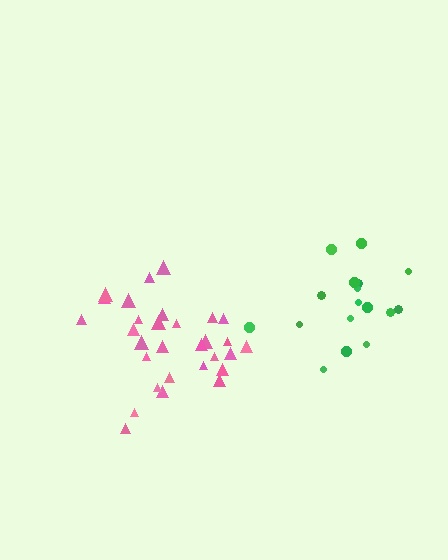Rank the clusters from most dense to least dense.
pink, green.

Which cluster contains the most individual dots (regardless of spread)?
Pink (30).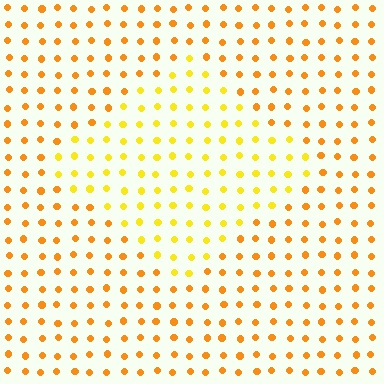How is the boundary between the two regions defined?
The boundary is defined purely by a slight shift in hue (about 25 degrees). Spacing, size, and orientation are identical on both sides.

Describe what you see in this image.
The image is filled with small orange elements in a uniform arrangement. A diamond-shaped region is visible where the elements are tinted to a slightly different hue, forming a subtle color boundary.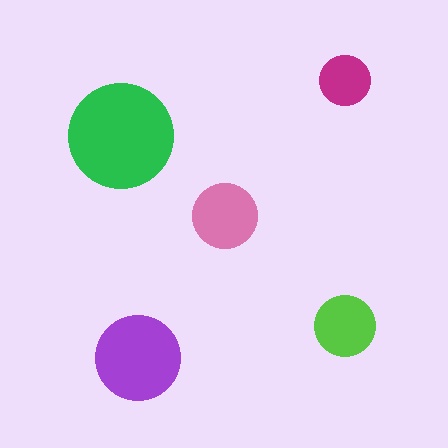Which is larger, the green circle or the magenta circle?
The green one.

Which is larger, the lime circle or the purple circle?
The purple one.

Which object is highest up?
The magenta circle is topmost.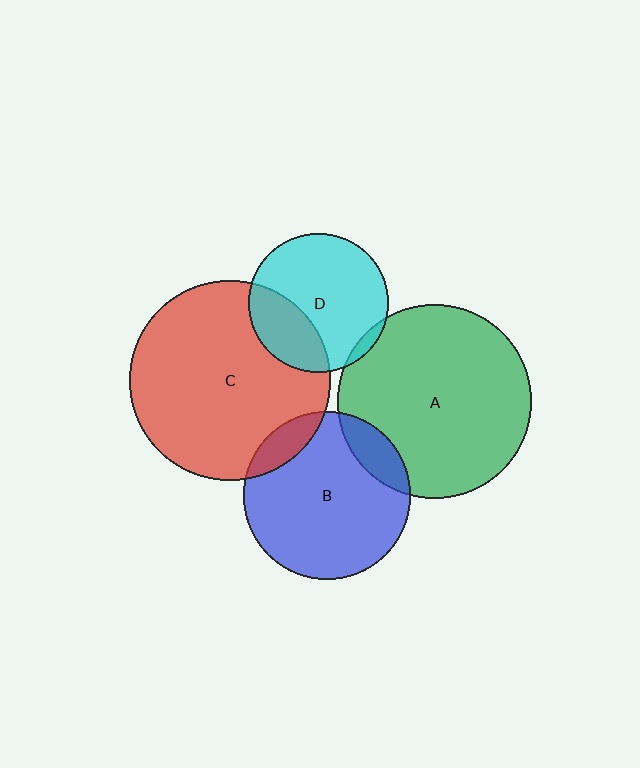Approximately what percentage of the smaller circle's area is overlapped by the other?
Approximately 5%.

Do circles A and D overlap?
Yes.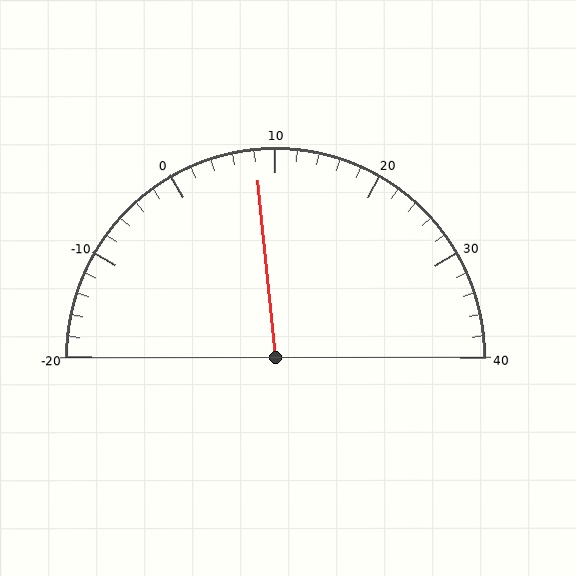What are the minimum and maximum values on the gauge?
The gauge ranges from -20 to 40.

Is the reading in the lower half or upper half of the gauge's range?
The reading is in the lower half of the range (-20 to 40).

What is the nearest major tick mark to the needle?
The nearest major tick mark is 10.